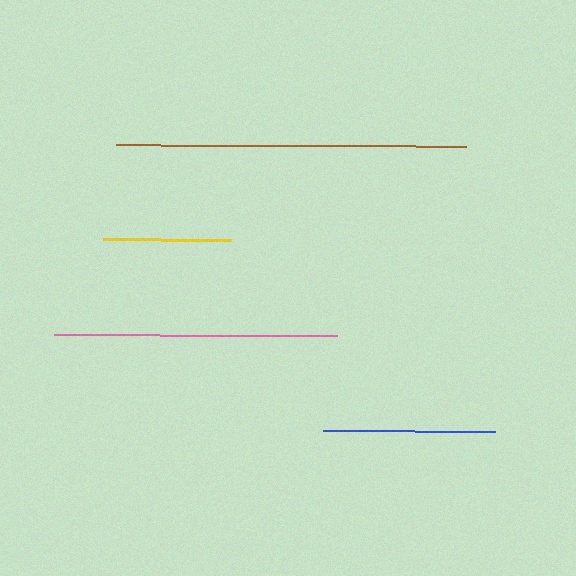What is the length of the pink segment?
The pink segment is approximately 283 pixels long.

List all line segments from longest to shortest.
From longest to shortest: brown, pink, blue, yellow.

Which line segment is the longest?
The brown line is the longest at approximately 349 pixels.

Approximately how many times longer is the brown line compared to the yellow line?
The brown line is approximately 2.7 times the length of the yellow line.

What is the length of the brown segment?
The brown segment is approximately 349 pixels long.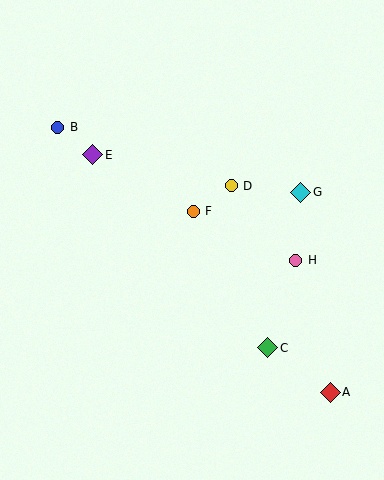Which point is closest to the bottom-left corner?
Point C is closest to the bottom-left corner.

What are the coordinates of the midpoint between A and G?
The midpoint between A and G is at (316, 292).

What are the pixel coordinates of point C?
Point C is at (268, 348).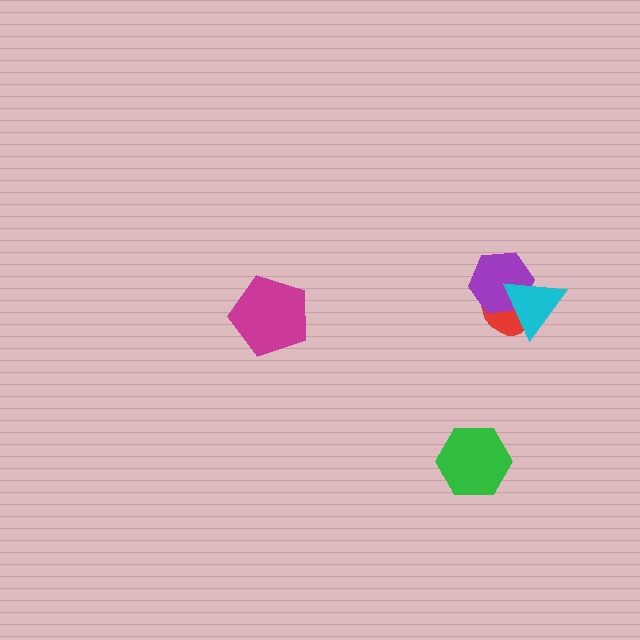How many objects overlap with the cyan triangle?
2 objects overlap with the cyan triangle.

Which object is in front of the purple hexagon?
The cyan triangle is in front of the purple hexagon.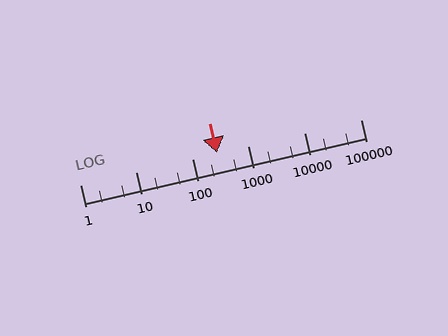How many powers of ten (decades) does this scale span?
The scale spans 5 decades, from 1 to 100000.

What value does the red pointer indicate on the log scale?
The pointer indicates approximately 270.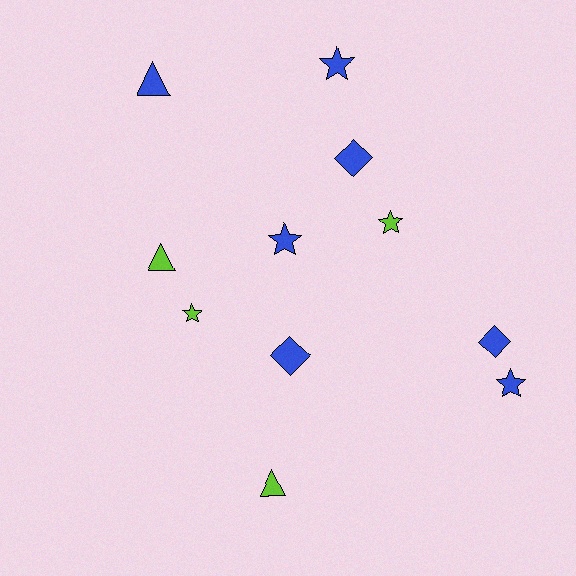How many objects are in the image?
There are 11 objects.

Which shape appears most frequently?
Star, with 5 objects.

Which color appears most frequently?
Blue, with 7 objects.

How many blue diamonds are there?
There are 3 blue diamonds.